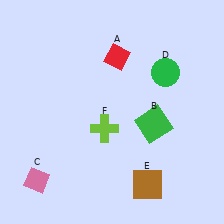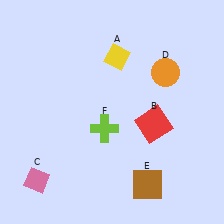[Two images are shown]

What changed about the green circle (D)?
In Image 1, D is green. In Image 2, it changed to orange.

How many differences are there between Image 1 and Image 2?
There are 3 differences between the two images.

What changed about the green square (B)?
In Image 1, B is green. In Image 2, it changed to red.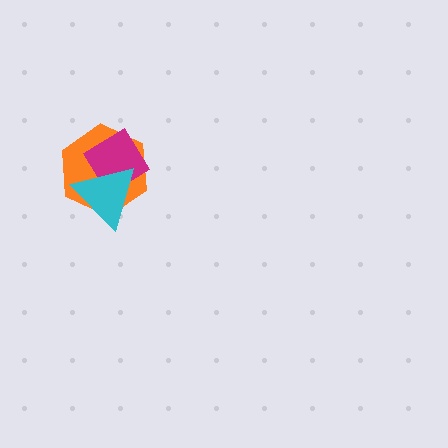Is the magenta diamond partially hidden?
Yes, it is partially covered by another shape.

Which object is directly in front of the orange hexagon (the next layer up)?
The magenta diamond is directly in front of the orange hexagon.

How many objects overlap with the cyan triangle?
2 objects overlap with the cyan triangle.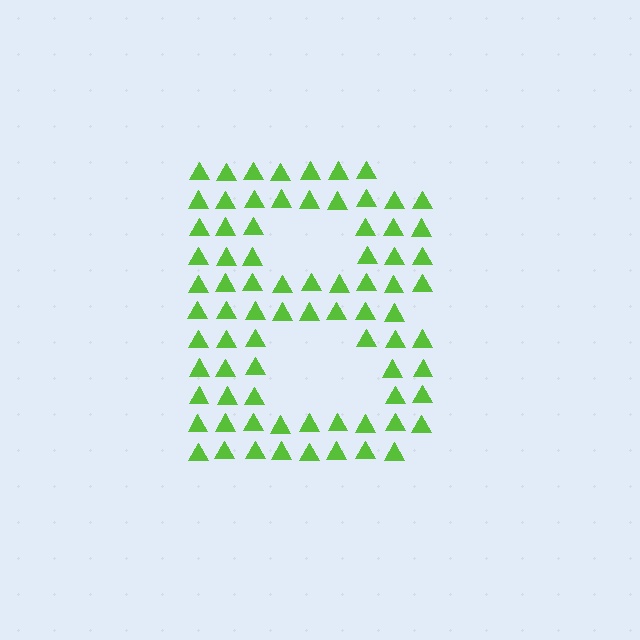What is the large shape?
The large shape is the letter B.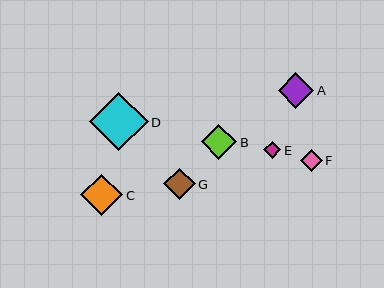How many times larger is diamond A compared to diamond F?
Diamond A is approximately 1.7 times the size of diamond F.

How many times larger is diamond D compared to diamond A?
Diamond D is approximately 1.6 times the size of diamond A.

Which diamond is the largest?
Diamond D is the largest with a size of approximately 59 pixels.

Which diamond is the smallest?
Diamond E is the smallest with a size of approximately 17 pixels.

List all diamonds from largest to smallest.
From largest to smallest: D, C, A, B, G, F, E.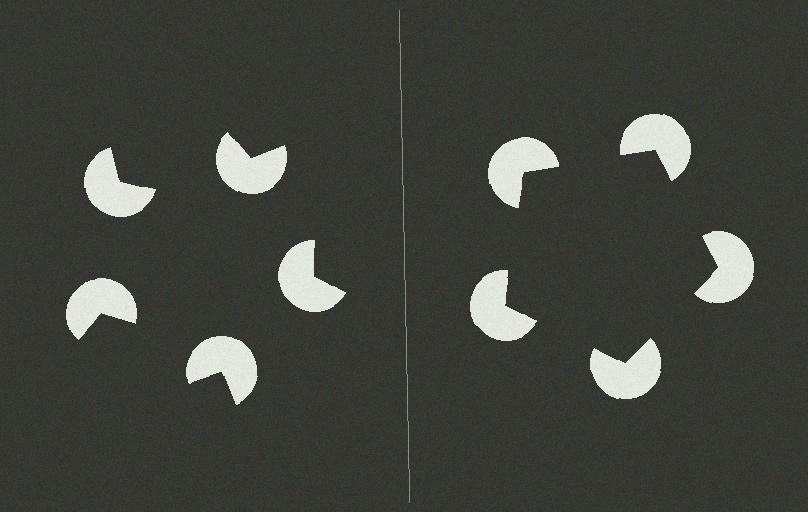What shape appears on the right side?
An illusory pentagon.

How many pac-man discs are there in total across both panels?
10 — 5 on each side.